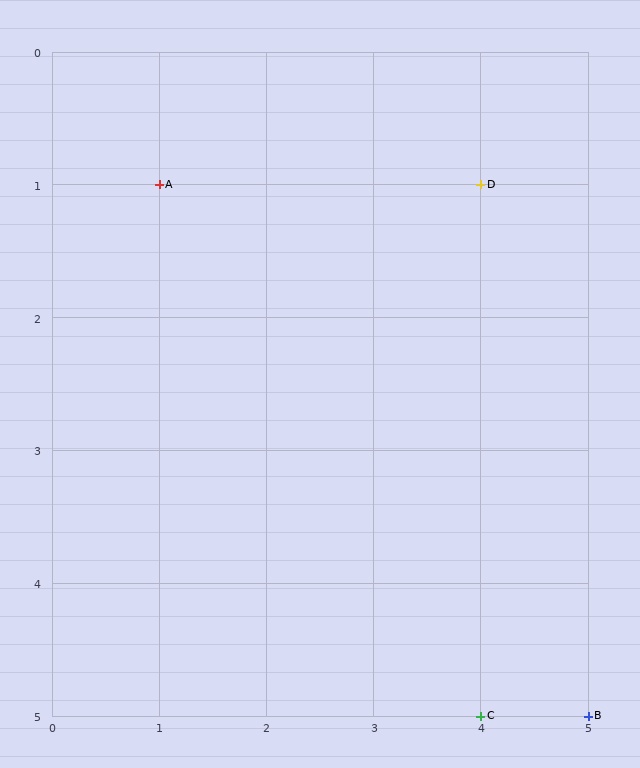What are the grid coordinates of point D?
Point D is at grid coordinates (4, 1).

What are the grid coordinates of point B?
Point B is at grid coordinates (5, 5).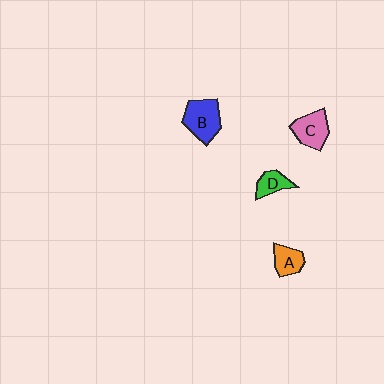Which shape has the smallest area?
Shape D (green).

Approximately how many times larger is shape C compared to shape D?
Approximately 1.5 times.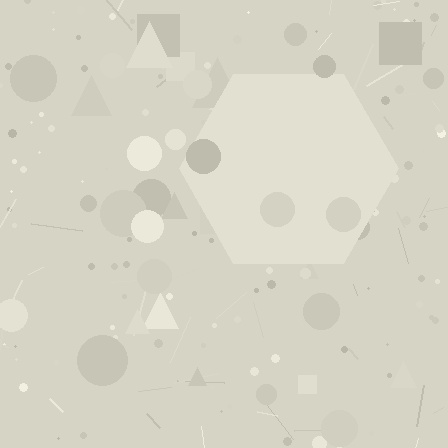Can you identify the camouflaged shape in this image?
The camouflaged shape is a hexagon.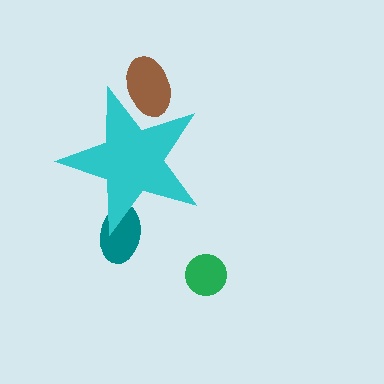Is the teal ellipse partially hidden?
Yes, the teal ellipse is partially hidden behind the cyan star.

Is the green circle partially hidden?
No, the green circle is fully visible.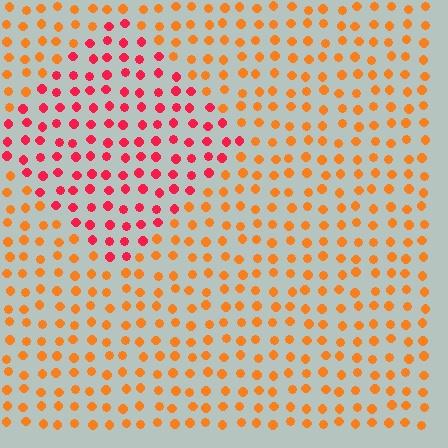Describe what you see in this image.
The image is filled with small orange elements in a uniform arrangement. A diamond-shaped region is visible where the elements are tinted to a slightly different hue, forming a subtle color boundary.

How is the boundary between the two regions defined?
The boundary is defined purely by a slight shift in hue (about 39 degrees). Spacing, size, and orientation are identical on both sides.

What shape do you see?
I see a diamond.